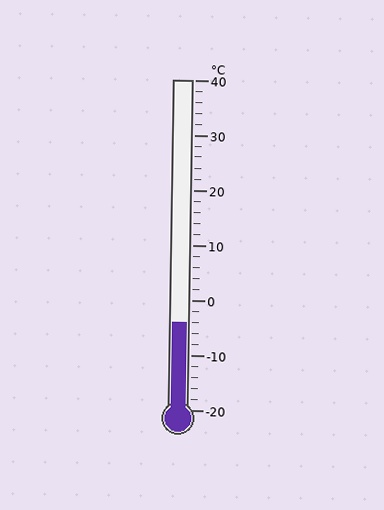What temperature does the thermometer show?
The thermometer shows approximately -4°C.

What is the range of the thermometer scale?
The thermometer scale ranges from -20°C to 40°C.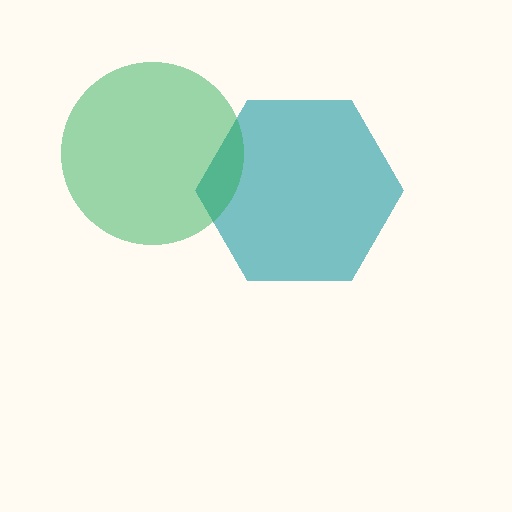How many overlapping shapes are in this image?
There are 2 overlapping shapes in the image.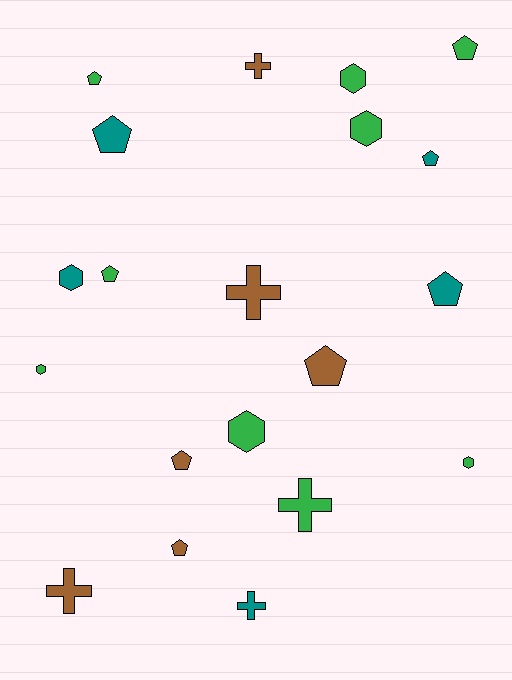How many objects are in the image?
There are 20 objects.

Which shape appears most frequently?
Pentagon, with 9 objects.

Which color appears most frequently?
Green, with 9 objects.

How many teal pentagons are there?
There are 3 teal pentagons.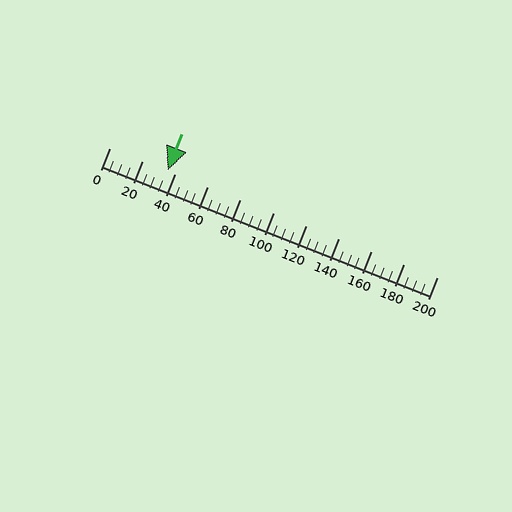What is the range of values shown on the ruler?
The ruler shows values from 0 to 200.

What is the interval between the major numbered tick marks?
The major tick marks are spaced 20 units apart.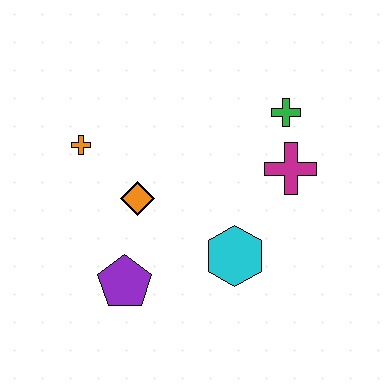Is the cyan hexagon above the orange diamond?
No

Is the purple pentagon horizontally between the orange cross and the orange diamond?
Yes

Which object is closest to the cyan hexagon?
The magenta cross is closest to the cyan hexagon.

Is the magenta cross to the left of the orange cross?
No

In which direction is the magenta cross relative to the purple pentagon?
The magenta cross is to the right of the purple pentagon.